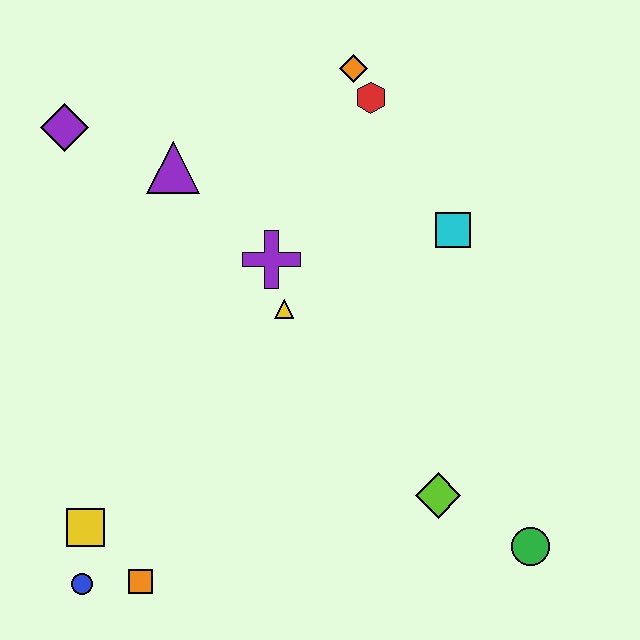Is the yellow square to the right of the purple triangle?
No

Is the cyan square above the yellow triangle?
Yes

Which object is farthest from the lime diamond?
The purple diamond is farthest from the lime diamond.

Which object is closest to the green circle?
The lime diamond is closest to the green circle.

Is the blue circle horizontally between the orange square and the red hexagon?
No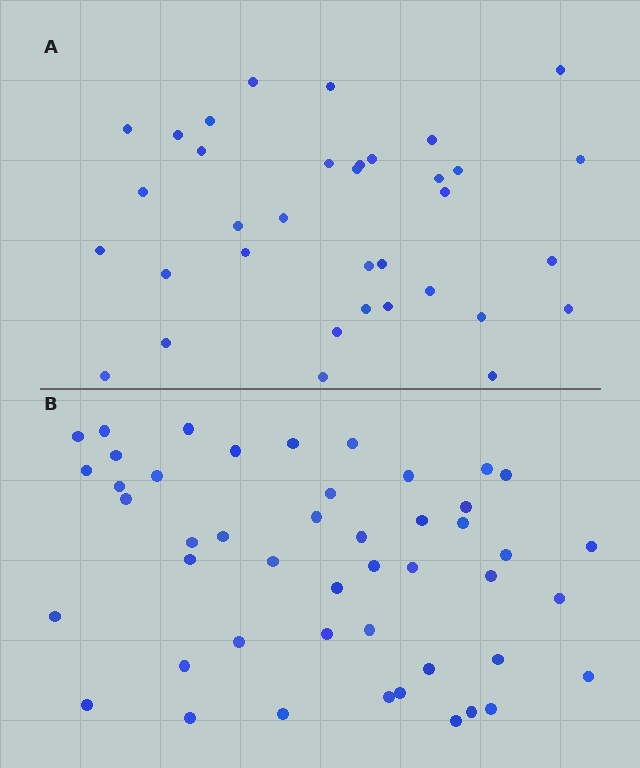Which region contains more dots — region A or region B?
Region B (the bottom region) has more dots.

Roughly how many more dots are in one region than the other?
Region B has roughly 12 or so more dots than region A.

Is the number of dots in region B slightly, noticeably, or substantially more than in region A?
Region B has noticeably more, but not dramatically so. The ratio is roughly 1.3 to 1.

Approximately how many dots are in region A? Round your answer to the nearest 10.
About 40 dots. (The exact count is 35, which rounds to 40.)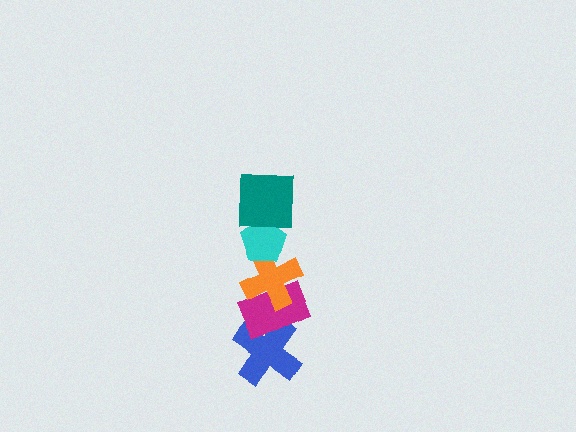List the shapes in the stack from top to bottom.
From top to bottom: the teal square, the cyan pentagon, the orange cross, the magenta rectangle, the blue cross.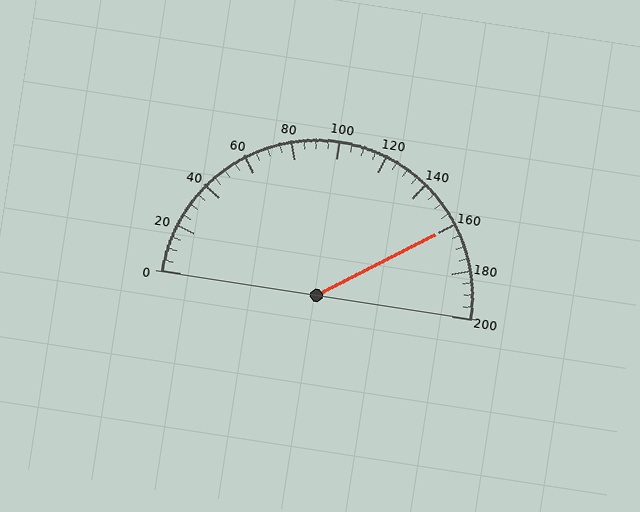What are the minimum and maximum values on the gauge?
The gauge ranges from 0 to 200.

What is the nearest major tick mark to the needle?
The nearest major tick mark is 160.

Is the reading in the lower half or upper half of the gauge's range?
The reading is in the upper half of the range (0 to 200).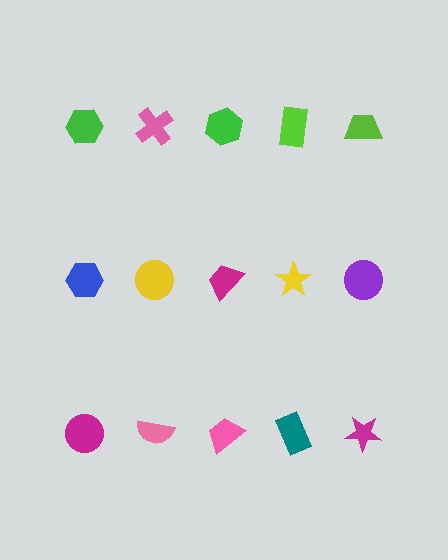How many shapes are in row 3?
5 shapes.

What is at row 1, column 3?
A green hexagon.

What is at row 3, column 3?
A pink trapezoid.